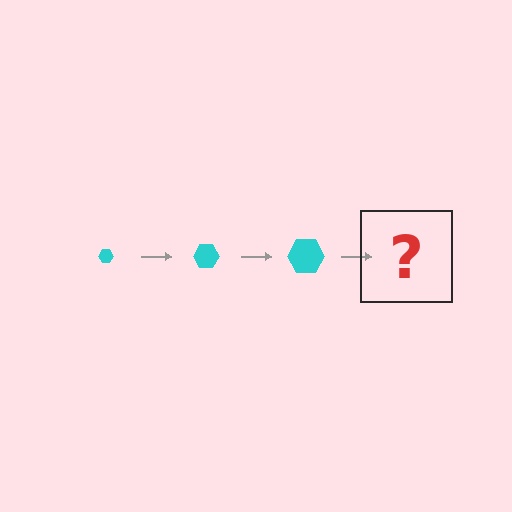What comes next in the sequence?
The next element should be a cyan hexagon, larger than the previous one.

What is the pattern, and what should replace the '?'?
The pattern is that the hexagon gets progressively larger each step. The '?' should be a cyan hexagon, larger than the previous one.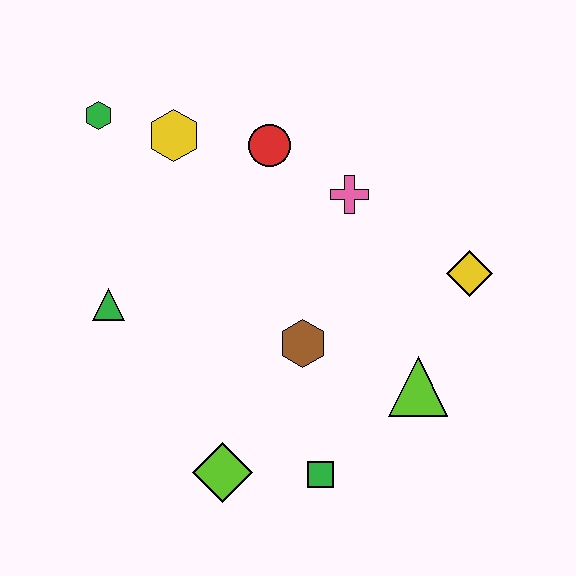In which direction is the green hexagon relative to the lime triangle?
The green hexagon is to the left of the lime triangle.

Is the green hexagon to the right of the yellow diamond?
No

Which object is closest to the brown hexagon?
The lime triangle is closest to the brown hexagon.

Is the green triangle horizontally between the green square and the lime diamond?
No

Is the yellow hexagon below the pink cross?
No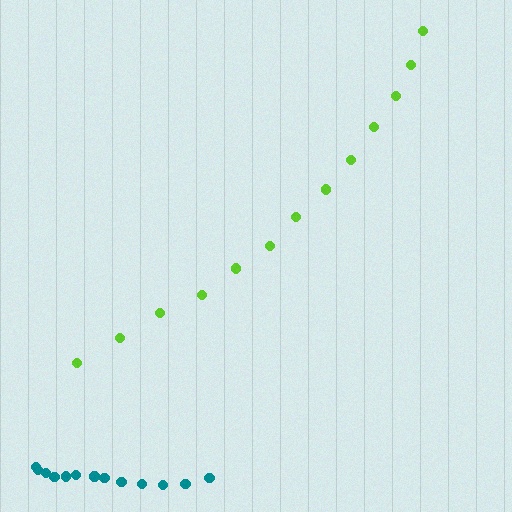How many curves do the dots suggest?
There are 2 distinct paths.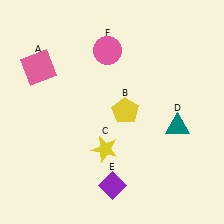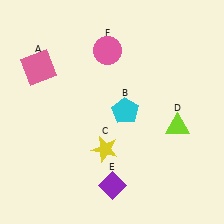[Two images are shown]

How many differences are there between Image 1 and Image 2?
There are 2 differences between the two images.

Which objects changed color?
B changed from yellow to cyan. D changed from teal to lime.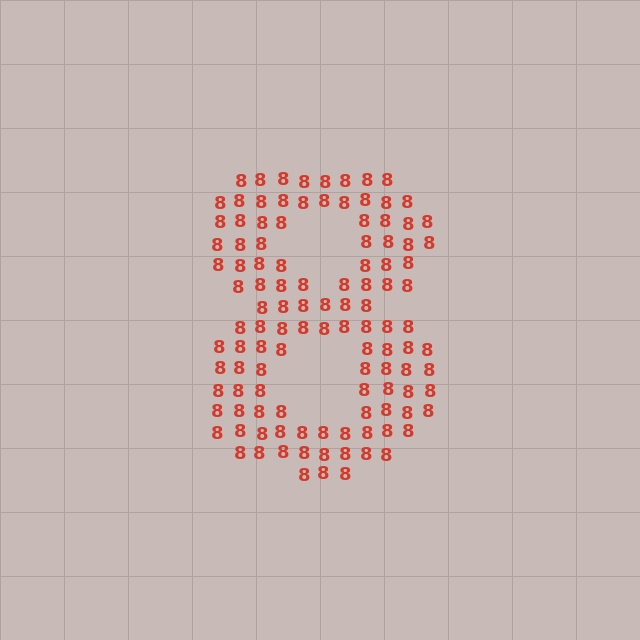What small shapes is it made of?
It is made of small digit 8's.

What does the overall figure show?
The overall figure shows the digit 8.